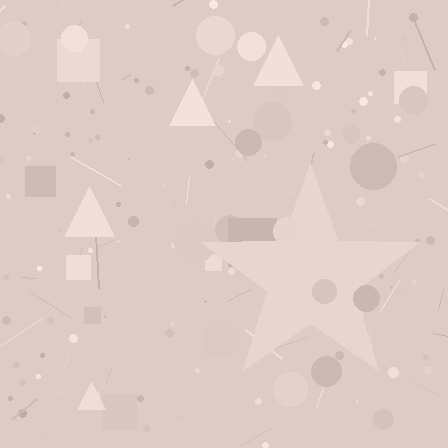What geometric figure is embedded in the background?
A star is embedded in the background.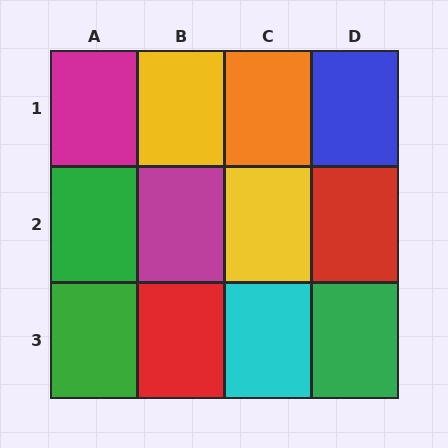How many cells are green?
3 cells are green.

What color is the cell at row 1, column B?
Yellow.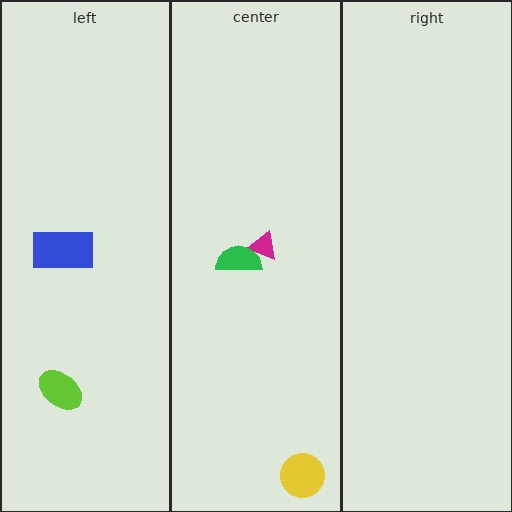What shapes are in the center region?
The magenta triangle, the green semicircle, the yellow circle.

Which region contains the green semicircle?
The center region.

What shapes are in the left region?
The blue rectangle, the lime ellipse.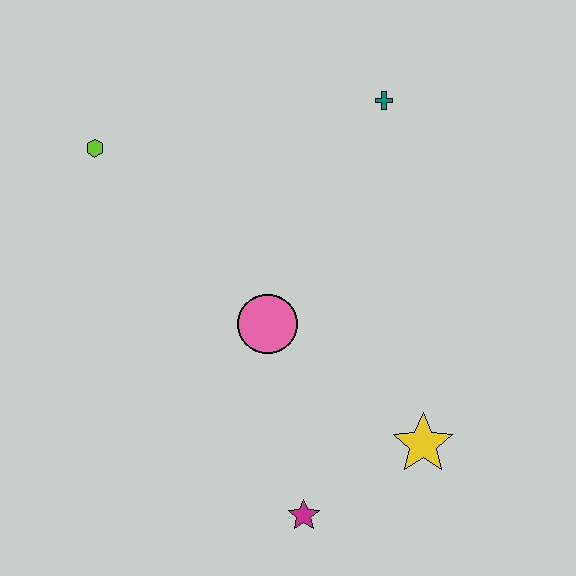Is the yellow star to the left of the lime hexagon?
No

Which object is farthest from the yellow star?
The lime hexagon is farthest from the yellow star.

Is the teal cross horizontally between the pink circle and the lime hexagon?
No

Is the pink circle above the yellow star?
Yes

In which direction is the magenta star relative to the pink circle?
The magenta star is below the pink circle.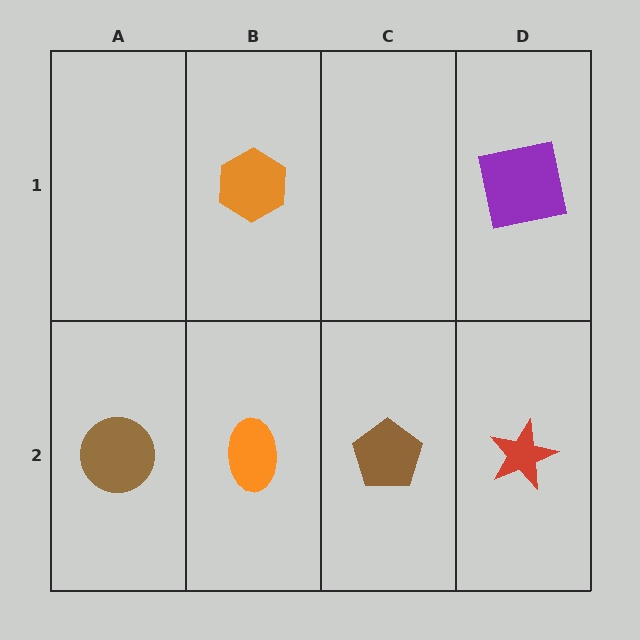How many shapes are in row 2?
4 shapes.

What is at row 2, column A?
A brown circle.